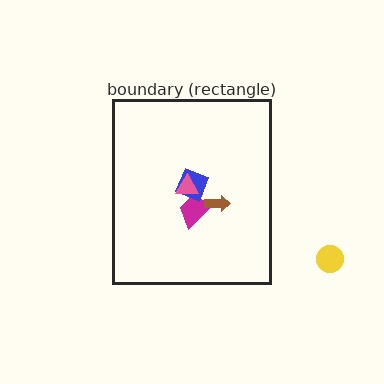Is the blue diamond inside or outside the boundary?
Inside.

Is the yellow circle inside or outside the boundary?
Outside.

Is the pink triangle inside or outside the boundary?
Inside.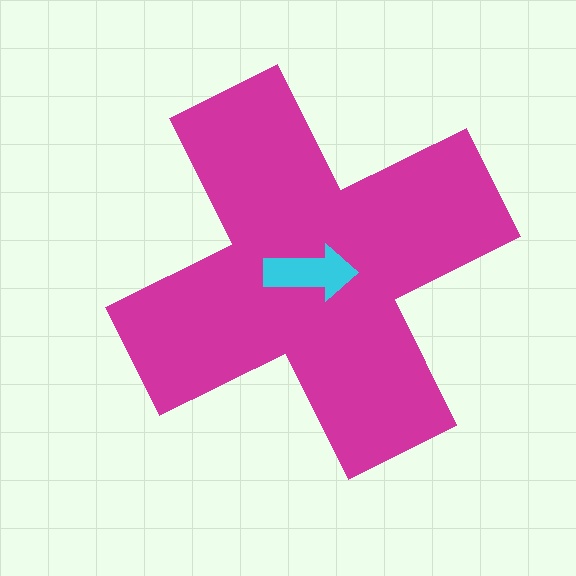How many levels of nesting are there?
2.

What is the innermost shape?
The cyan arrow.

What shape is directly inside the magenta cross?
The cyan arrow.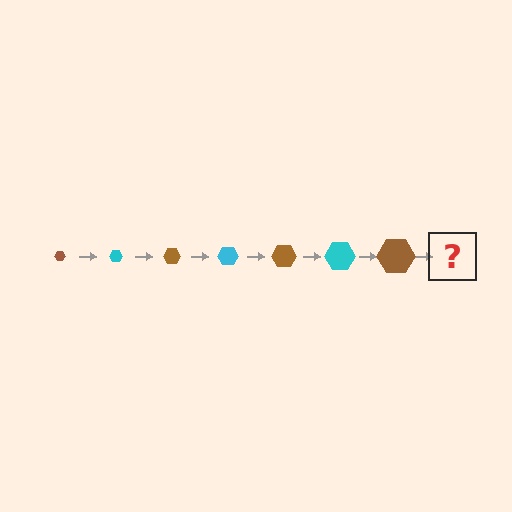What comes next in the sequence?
The next element should be a cyan hexagon, larger than the previous one.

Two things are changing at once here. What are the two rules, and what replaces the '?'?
The two rules are that the hexagon grows larger each step and the color cycles through brown and cyan. The '?' should be a cyan hexagon, larger than the previous one.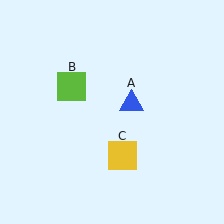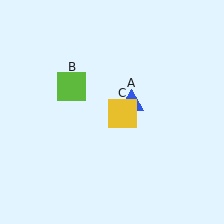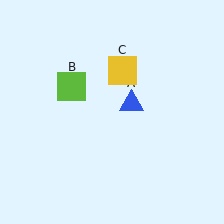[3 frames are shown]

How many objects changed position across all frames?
1 object changed position: yellow square (object C).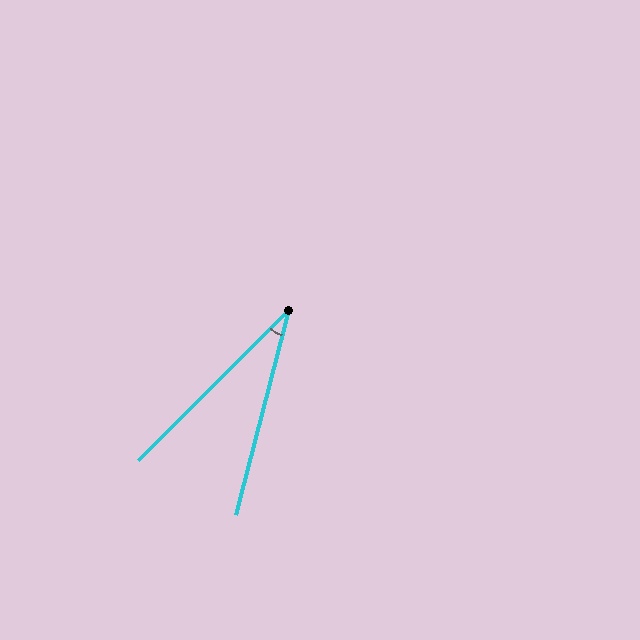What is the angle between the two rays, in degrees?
Approximately 30 degrees.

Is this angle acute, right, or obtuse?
It is acute.